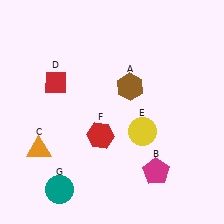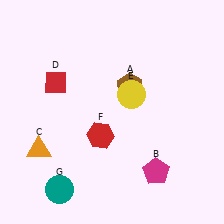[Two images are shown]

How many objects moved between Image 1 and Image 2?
1 object moved between the two images.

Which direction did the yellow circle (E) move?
The yellow circle (E) moved up.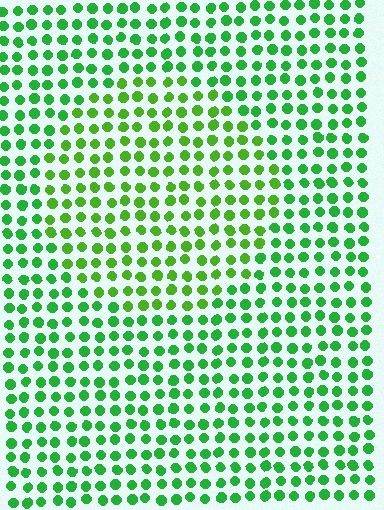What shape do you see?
I see a circle.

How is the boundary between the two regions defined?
The boundary is defined purely by a slight shift in hue (about 24 degrees). Spacing, size, and orientation are identical on both sides.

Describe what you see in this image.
The image is filled with small green elements in a uniform arrangement. A circle-shaped region is visible where the elements are tinted to a slightly different hue, forming a subtle color boundary.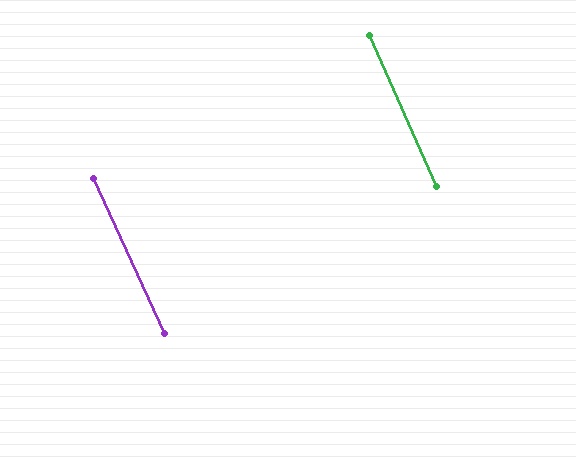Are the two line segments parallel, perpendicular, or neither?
Parallel — their directions differ by only 0.7°.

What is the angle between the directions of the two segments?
Approximately 1 degree.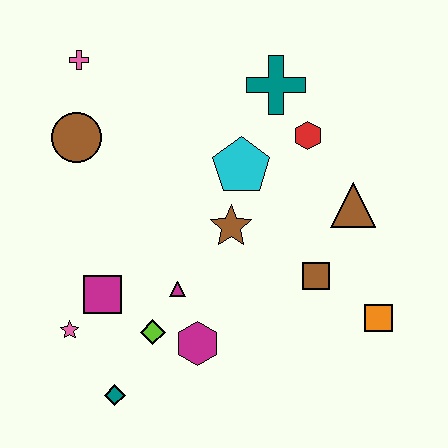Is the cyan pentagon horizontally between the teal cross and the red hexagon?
No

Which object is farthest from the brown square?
The pink cross is farthest from the brown square.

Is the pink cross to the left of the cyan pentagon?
Yes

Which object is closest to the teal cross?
The red hexagon is closest to the teal cross.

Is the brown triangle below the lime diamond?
No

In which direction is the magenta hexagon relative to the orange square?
The magenta hexagon is to the left of the orange square.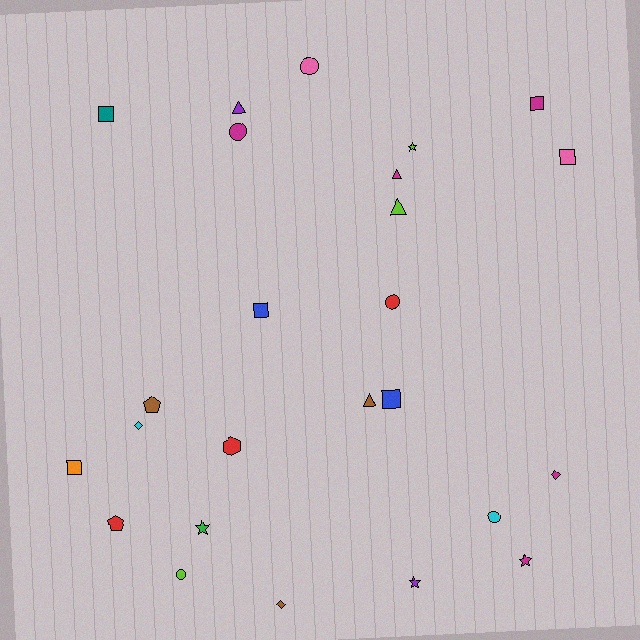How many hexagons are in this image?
There is 1 hexagon.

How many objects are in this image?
There are 25 objects.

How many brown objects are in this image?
There are 3 brown objects.